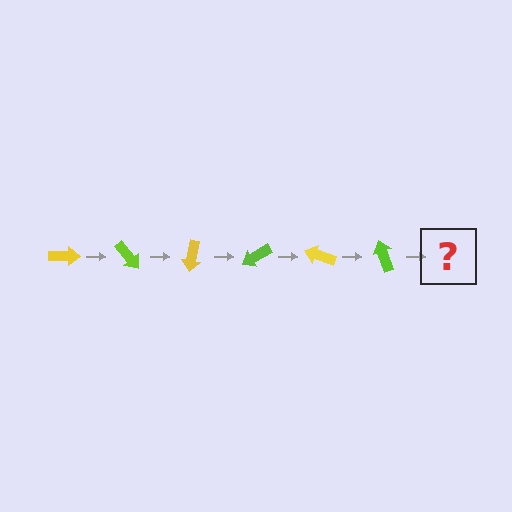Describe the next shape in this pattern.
It should be a yellow arrow, rotated 300 degrees from the start.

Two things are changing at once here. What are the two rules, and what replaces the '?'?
The two rules are that it rotates 50 degrees each step and the color cycles through yellow and lime. The '?' should be a yellow arrow, rotated 300 degrees from the start.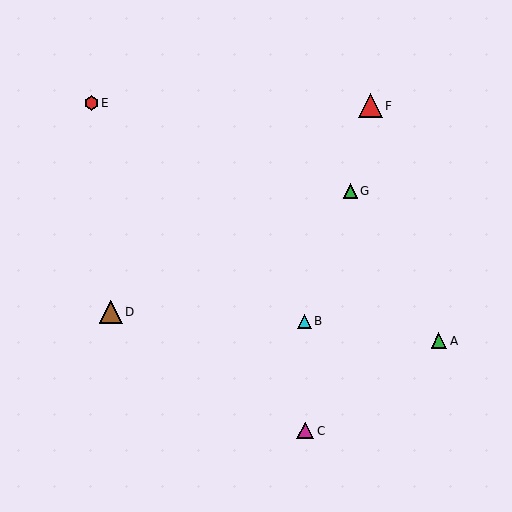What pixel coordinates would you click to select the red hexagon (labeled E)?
Click at (91, 103) to select the red hexagon E.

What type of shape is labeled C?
Shape C is a magenta triangle.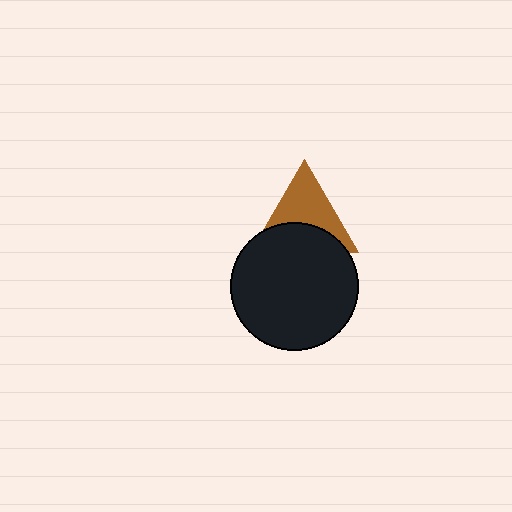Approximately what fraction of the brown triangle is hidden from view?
Roughly 44% of the brown triangle is hidden behind the black circle.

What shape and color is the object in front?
The object in front is a black circle.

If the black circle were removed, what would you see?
You would see the complete brown triangle.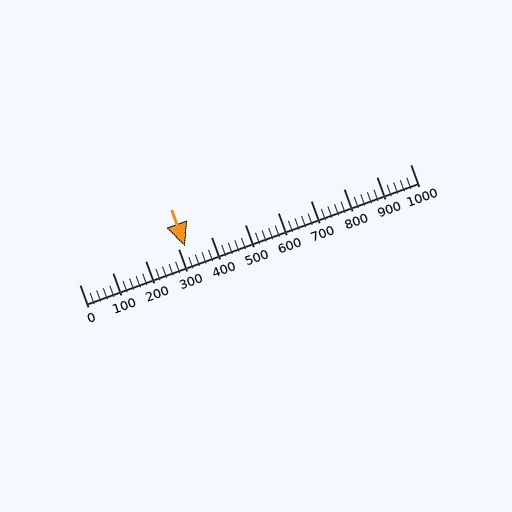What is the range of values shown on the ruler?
The ruler shows values from 0 to 1000.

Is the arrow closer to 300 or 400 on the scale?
The arrow is closer to 300.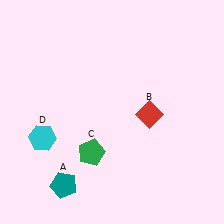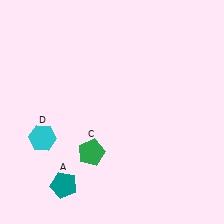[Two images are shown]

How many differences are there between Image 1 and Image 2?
There is 1 difference between the two images.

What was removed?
The red diamond (B) was removed in Image 2.